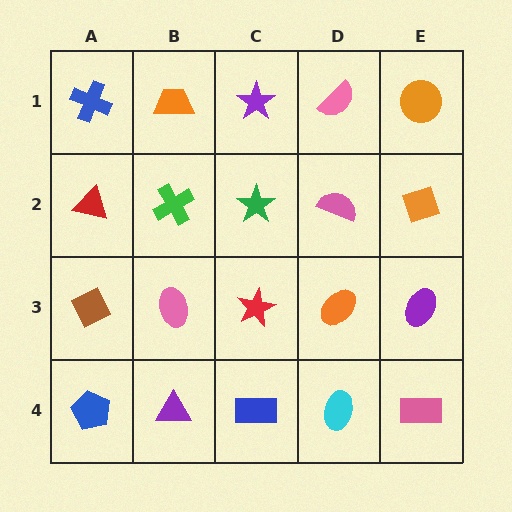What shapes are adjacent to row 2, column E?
An orange circle (row 1, column E), a purple ellipse (row 3, column E), a pink semicircle (row 2, column D).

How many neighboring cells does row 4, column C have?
3.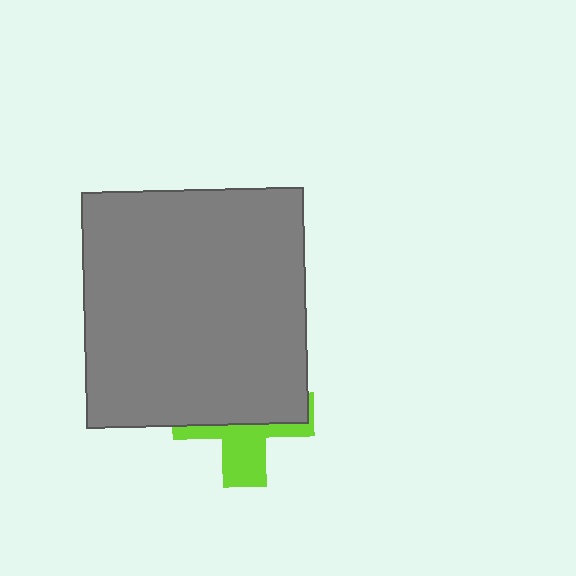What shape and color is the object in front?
The object in front is a gray rectangle.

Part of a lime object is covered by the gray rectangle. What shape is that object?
It is a cross.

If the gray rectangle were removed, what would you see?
You would see the complete lime cross.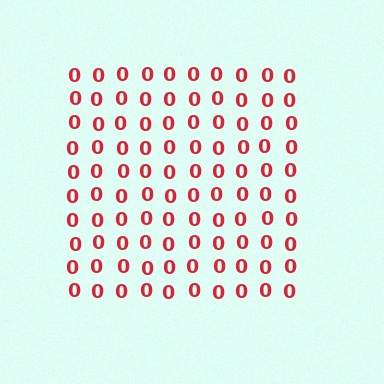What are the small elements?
The small elements are digit 0's.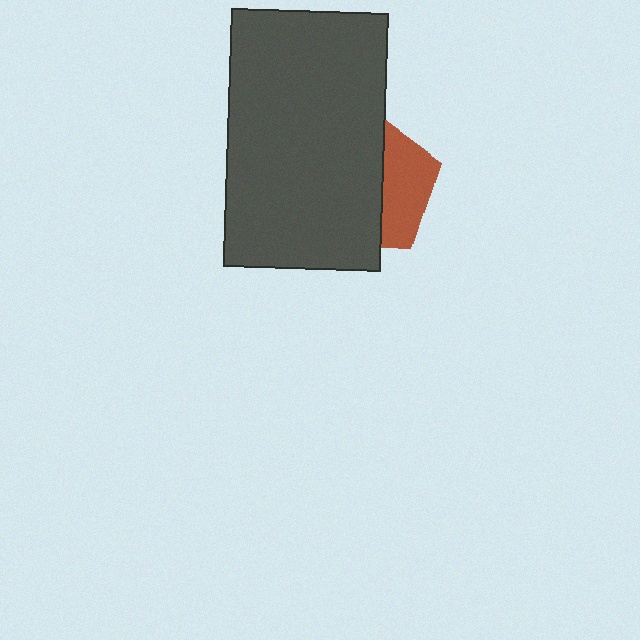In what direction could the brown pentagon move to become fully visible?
The brown pentagon could move right. That would shift it out from behind the dark gray rectangle entirely.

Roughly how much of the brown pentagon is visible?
A small part of it is visible (roughly 35%).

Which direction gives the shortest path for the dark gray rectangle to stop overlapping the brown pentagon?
Moving left gives the shortest separation.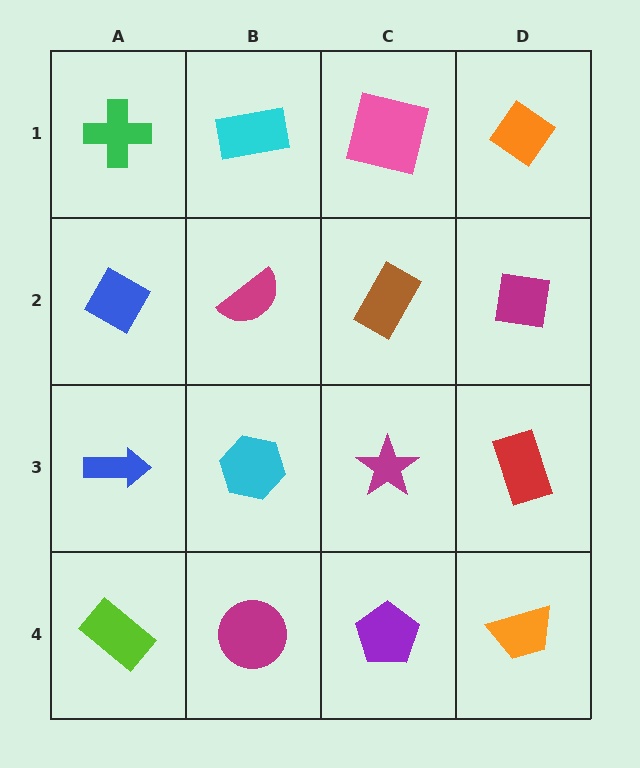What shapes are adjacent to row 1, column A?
A blue diamond (row 2, column A), a cyan rectangle (row 1, column B).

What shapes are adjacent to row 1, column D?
A magenta square (row 2, column D), a pink square (row 1, column C).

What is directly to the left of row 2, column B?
A blue diamond.